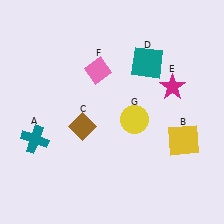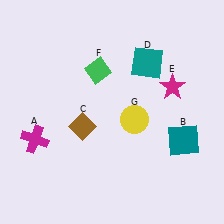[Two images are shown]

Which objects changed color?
A changed from teal to magenta. B changed from yellow to teal. F changed from pink to green.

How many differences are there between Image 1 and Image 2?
There are 3 differences between the two images.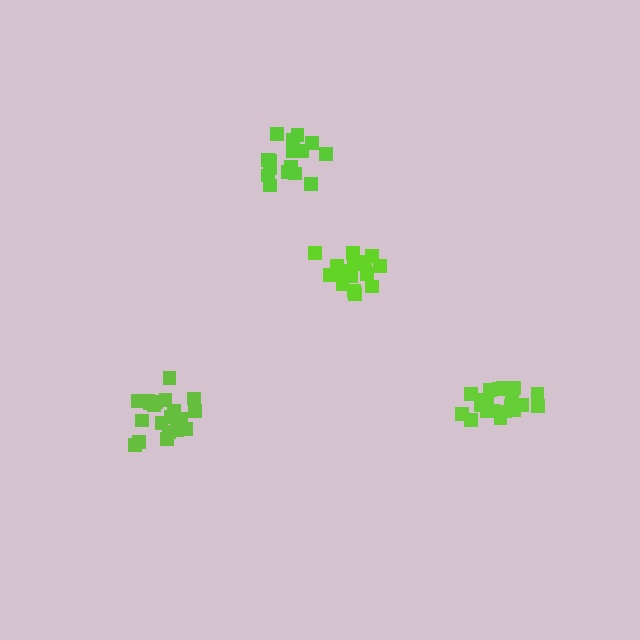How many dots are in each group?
Group 1: 20 dots, Group 2: 17 dots, Group 3: 20 dots, Group 4: 16 dots (73 total).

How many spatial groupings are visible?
There are 4 spatial groupings.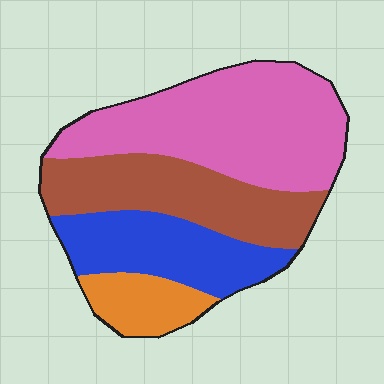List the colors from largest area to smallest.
From largest to smallest: pink, brown, blue, orange.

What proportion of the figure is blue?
Blue takes up less than a quarter of the figure.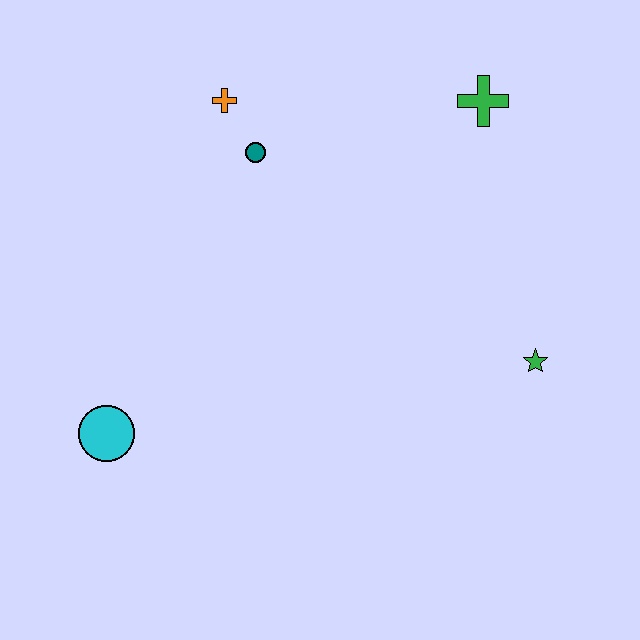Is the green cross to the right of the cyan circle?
Yes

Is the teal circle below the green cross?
Yes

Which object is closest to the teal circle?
The orange cross is closest to the teal circle.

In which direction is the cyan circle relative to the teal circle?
The cyan circle is below the teal circle.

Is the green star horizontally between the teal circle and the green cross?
No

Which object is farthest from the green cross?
The cyan circle is farthest from the green cross.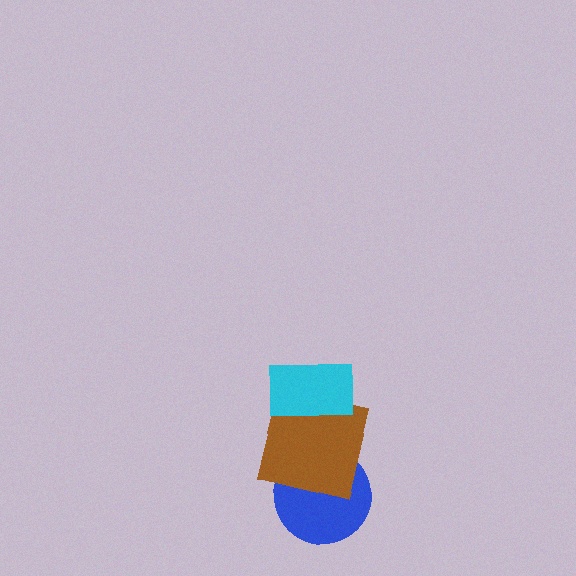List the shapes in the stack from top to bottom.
From top to bottom: the cyan rectangle, the brown square, the blue circle.